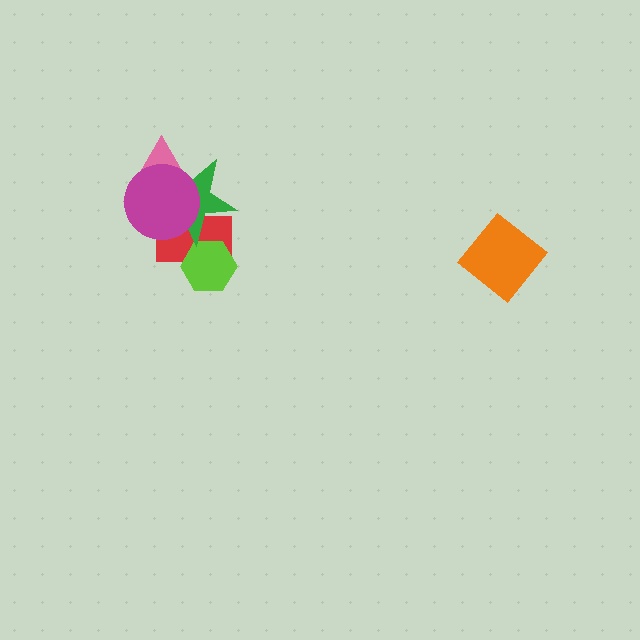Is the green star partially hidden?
Yes, it is partially covered by another shape.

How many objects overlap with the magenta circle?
3 objects overlap with the magenta circle.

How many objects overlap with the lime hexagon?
1 object overlaps with the lime hexagon.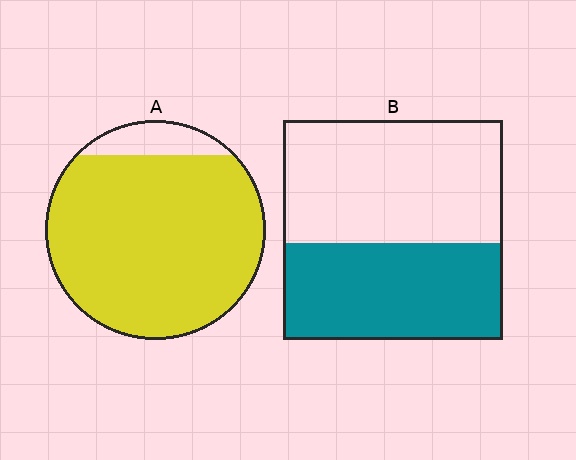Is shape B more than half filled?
No.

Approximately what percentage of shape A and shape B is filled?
A is approximately 90% and B is approximately 45%.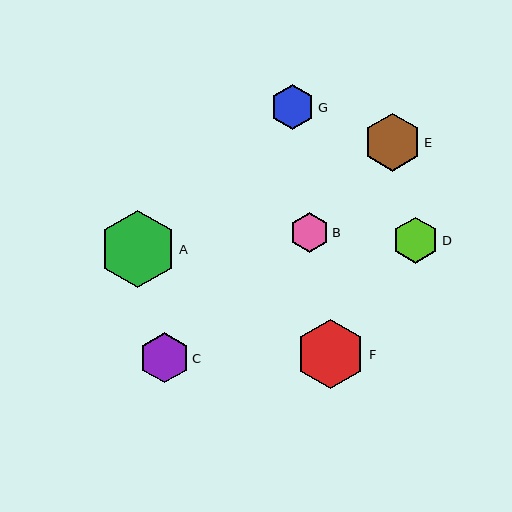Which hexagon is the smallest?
Hexagon B is the smallest with a size of approximately 40 pixels.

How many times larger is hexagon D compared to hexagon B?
Hexagon D is approximately 1.1 times the size of hexagon B.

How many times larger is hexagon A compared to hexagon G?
Hexagon A is approximately 1.7 times the size of hexagon G.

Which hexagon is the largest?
Hexagon A is the largest with a size of approximately 77 pixels.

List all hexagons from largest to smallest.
From largest to smallest: A, F, E, C, D, G, B.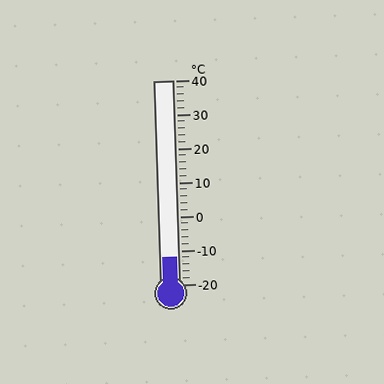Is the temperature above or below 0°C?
The temperature is below 0°C.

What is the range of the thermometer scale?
The thermometer scale ranges from -20°C to 40°C.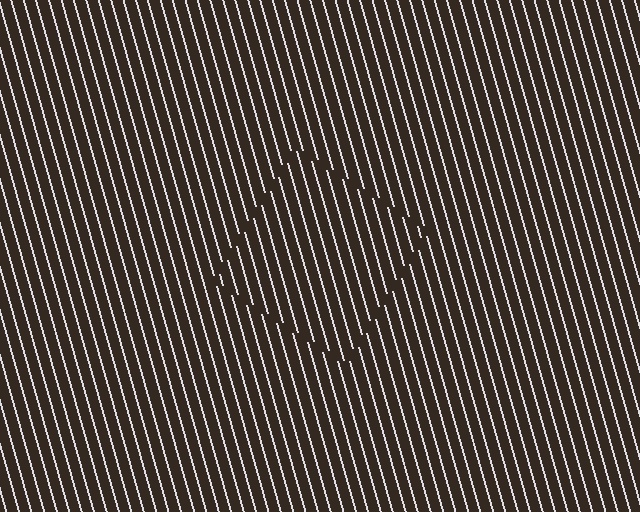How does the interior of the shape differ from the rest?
The interior of the shape contains the same grating, shifted by half a period — the contour is defined by the phase discontinuity where line-ends from the inner and outer gratings abut.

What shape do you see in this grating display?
An illusory square. The interior of the shape contains the same grating, shifted by half a period — the contour is defined by the phase discontinuity where line-ends from the inner and outer gratings abut.